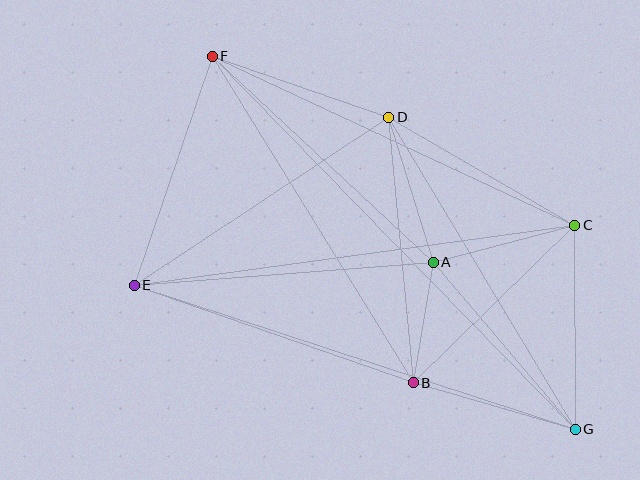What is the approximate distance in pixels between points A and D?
The distance between A and D is approximately 151 pixels.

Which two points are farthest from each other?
Points F and G are farthest from each other.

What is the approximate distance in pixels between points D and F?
The distance between D and F is approximately 187 pixels.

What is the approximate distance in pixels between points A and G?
The distance between A and G is approximately 220 pixels.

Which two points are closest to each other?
Points A and B are closest to each other.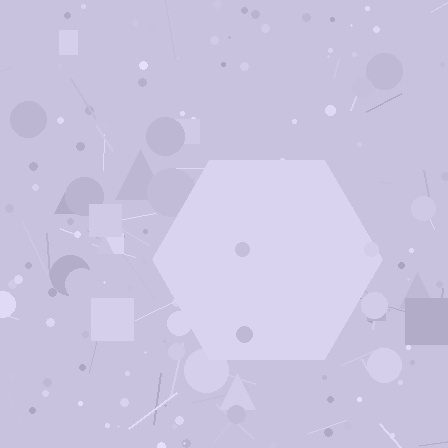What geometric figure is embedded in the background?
A hexagon is embedded in the background.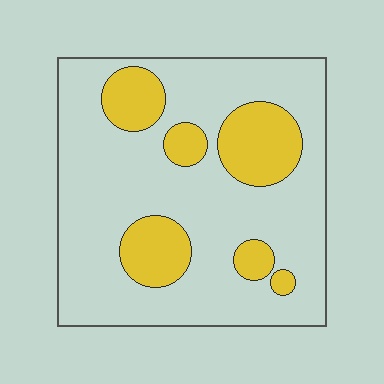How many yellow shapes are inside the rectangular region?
6.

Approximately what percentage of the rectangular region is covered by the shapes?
Approximately 25%.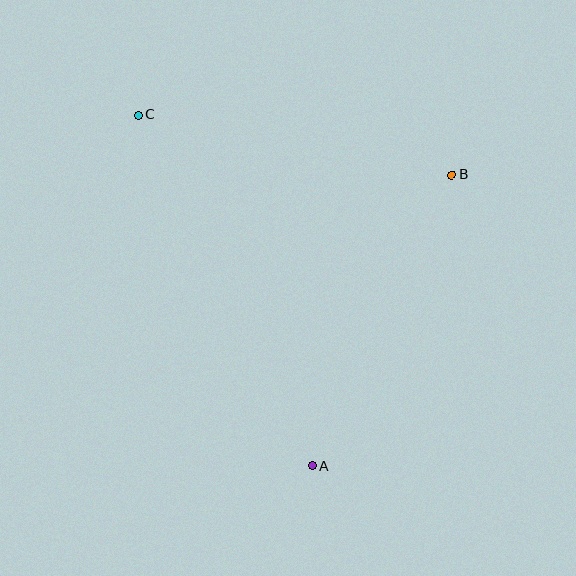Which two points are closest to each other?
Points B and C are closest to each other.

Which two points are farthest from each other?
Points A and C are farthest from each other.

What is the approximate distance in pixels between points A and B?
The distance between A and B is approximately 323 pixels.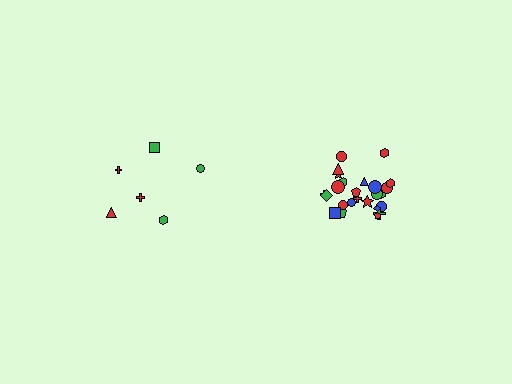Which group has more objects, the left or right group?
The right group.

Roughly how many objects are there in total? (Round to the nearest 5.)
Roughly 30 objects in total.